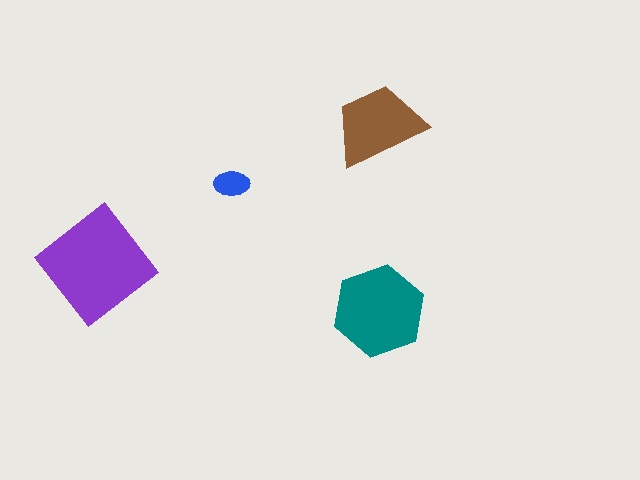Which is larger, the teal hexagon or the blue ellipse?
The teal hexagon.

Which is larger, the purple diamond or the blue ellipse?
The purple diamond.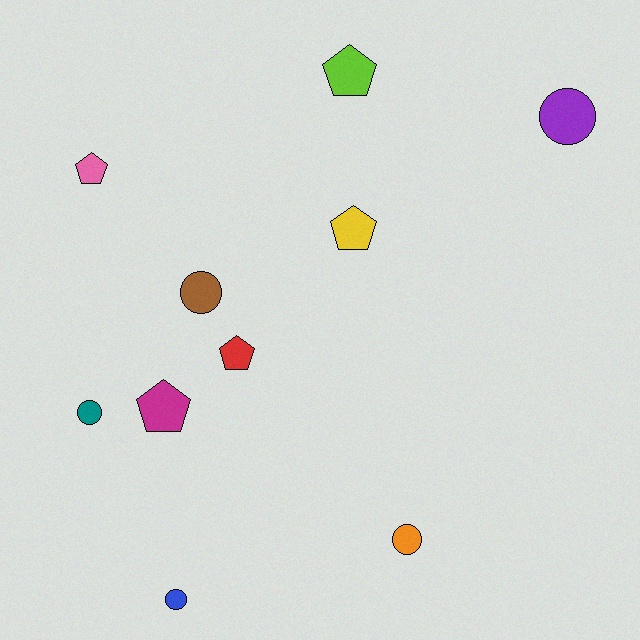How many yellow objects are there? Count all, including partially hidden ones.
There is 1 yellow object.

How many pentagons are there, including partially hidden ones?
There are 5 pentagons.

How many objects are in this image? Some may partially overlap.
There are 10 objects.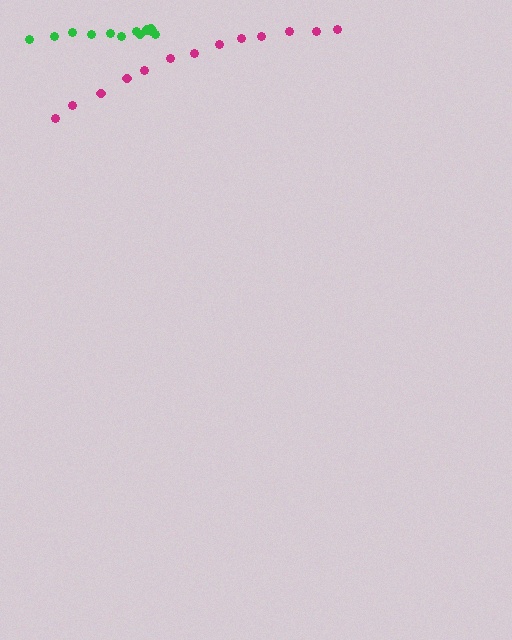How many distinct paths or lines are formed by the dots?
There are 2 distinct paths.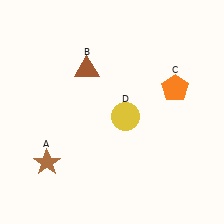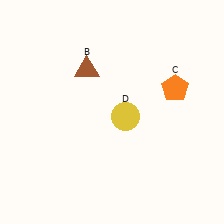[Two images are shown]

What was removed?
The brown star (A) was removed in Image 2.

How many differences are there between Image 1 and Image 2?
There is 1 difference between the two images.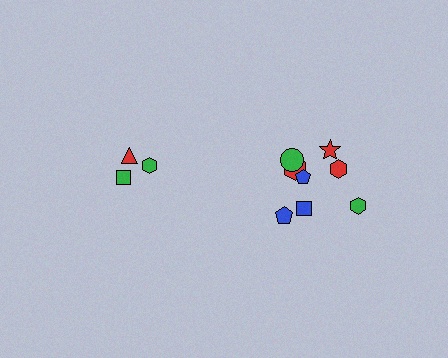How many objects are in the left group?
There are 3 objects.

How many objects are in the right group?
There are 8 objects.